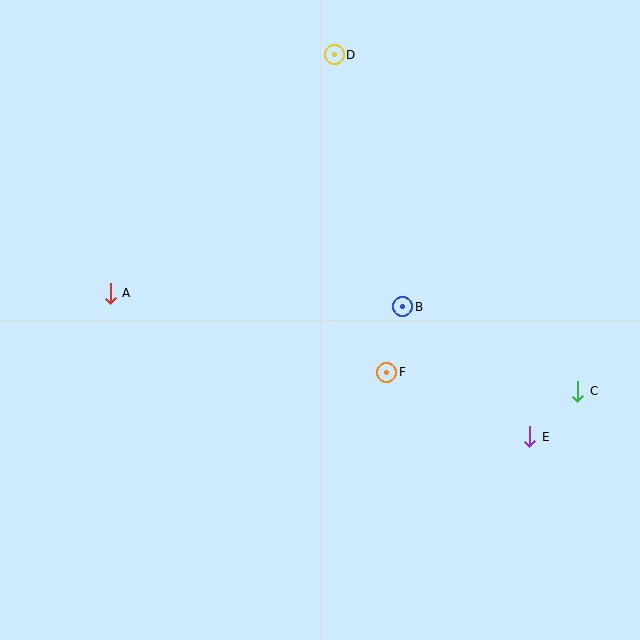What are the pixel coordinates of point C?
Point C is at (578, 391).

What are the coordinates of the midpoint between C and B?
The midpoint between C and B is at (490, 349).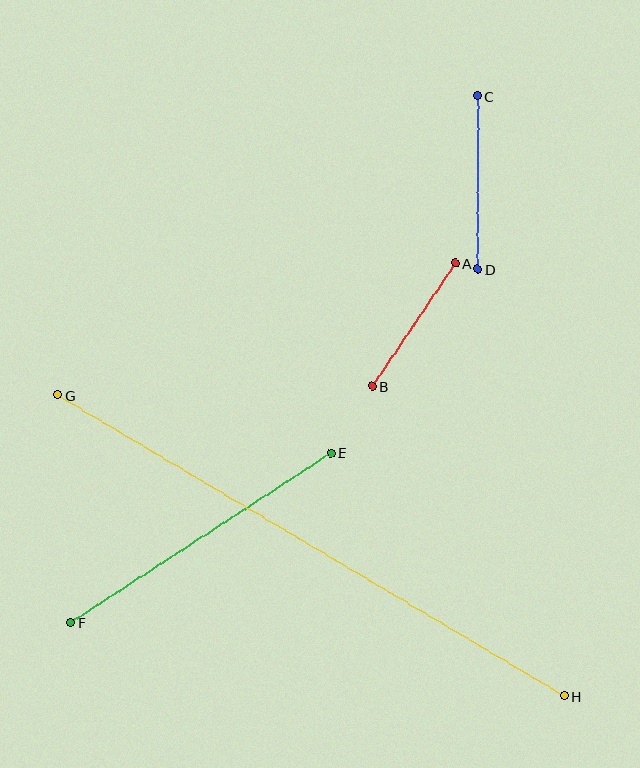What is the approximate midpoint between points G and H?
The midpoint is at approximately (311, 545) pixels.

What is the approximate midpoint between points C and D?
The midpoint is at approximately (478, 183) pixels.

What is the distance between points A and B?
The distance is approximately 148 pixels.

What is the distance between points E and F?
The distance is approximately 310 pixels.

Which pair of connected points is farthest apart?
Points G and H are farthest apart.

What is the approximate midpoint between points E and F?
The midpoint is at approximately (201, 538) pixels.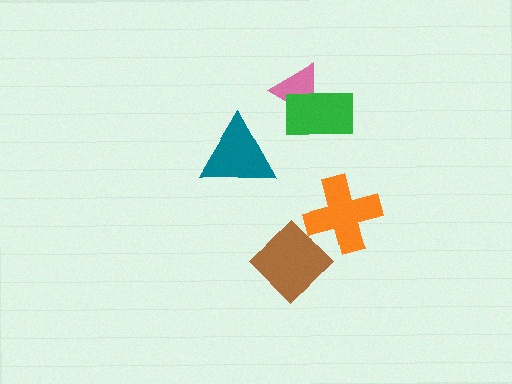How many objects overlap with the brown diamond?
1 object overlaps with the brown diamond.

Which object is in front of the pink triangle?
The green rectangle is in front of the pink triangle.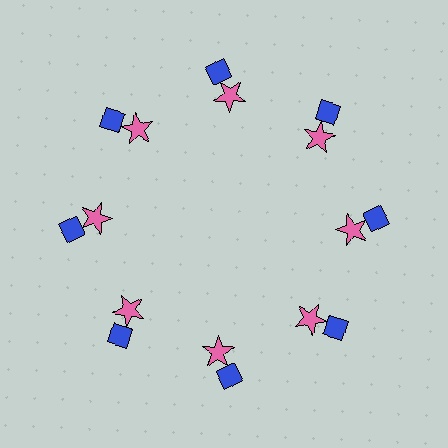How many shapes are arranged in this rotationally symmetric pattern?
There are 16 shapes, arranged in 8 groups of 2.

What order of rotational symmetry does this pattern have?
This pattern has 8-fold rotational symmetry.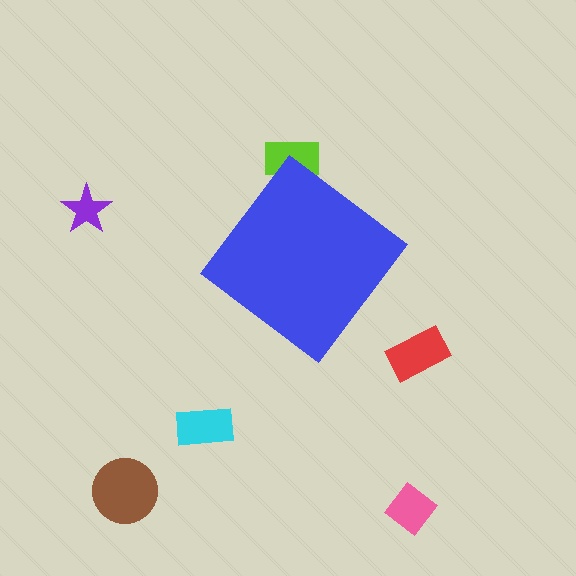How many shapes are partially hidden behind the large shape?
1 shape is partially hidden.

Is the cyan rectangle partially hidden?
No, the cyan rectangle is fully visible.